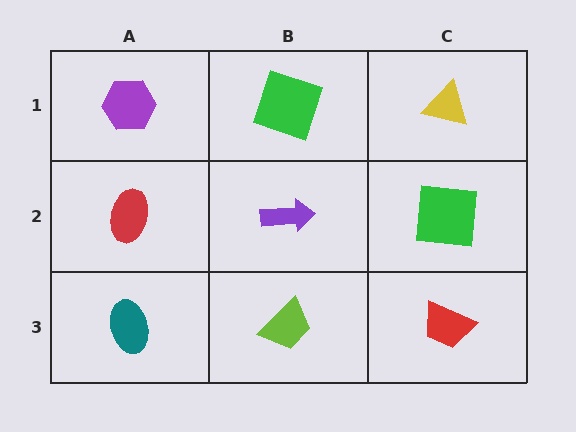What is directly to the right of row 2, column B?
A green square.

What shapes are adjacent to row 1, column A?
A red ellipse (row 2, column A), a green square (row 1, column B).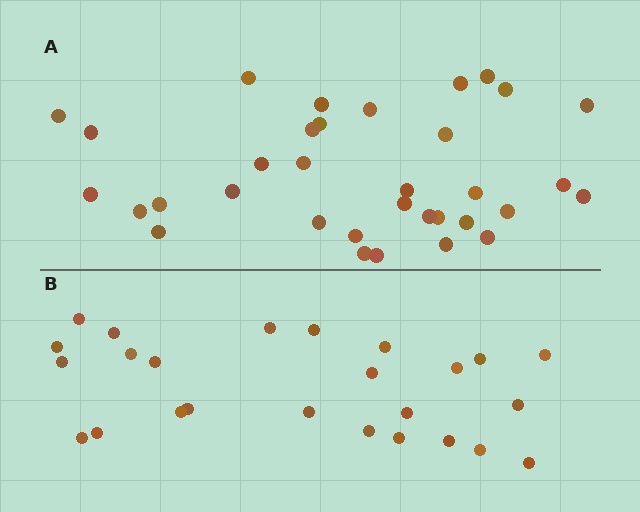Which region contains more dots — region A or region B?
Region A (the top region) has more dots.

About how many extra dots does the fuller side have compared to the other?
Region A has roughly 8 or so more dots than region B.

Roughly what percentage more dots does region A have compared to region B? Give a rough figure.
About 35% more.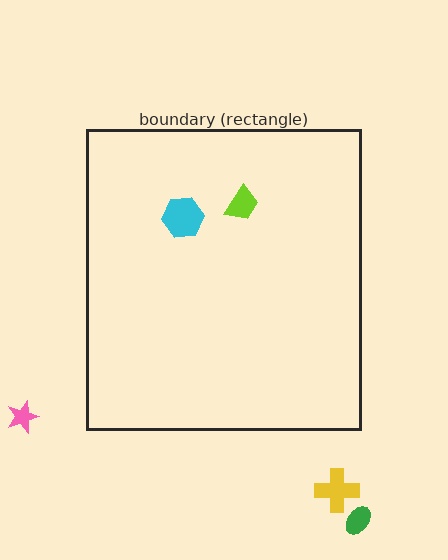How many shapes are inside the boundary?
2 inside, 3 outside.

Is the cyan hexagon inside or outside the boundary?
Inside.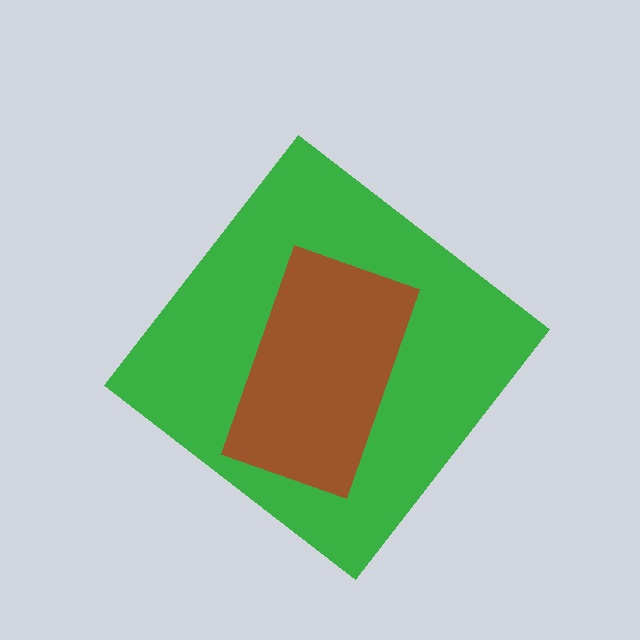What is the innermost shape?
The brown rectangle.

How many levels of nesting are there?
2.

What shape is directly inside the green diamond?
The brown rectangle.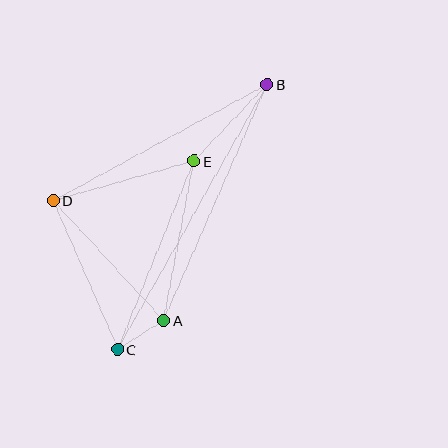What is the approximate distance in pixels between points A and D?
The distance between A and D is approximately 163 pixels.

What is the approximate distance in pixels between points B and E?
The distance between B and E is approximately 106 pixels.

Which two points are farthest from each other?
Points B and C are farthest from each other.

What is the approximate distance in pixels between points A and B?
The distance between A and B is approximately 257 pixels.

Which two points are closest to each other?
Points A and C are closest to each other.